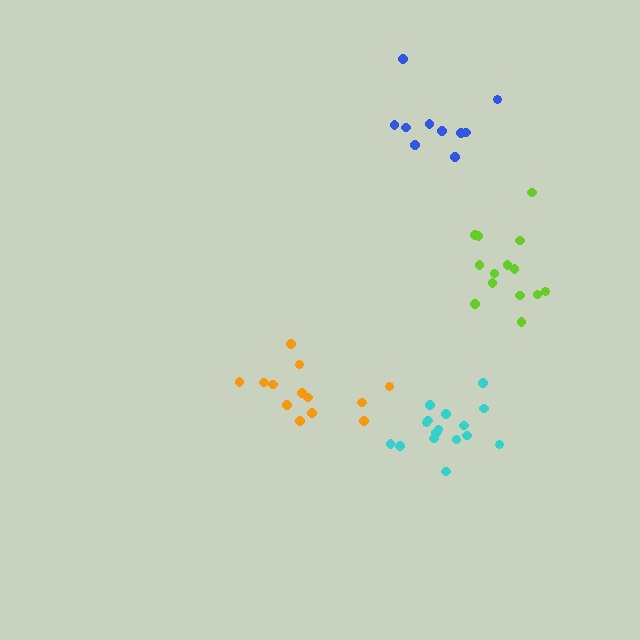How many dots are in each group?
Group 1: 16 dots, Group 2: 13 dots, Group 3: 11 dots, Group 4: 14 dots (54 total).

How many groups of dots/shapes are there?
There are 4 groups.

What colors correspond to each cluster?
The clusters are colored: cyan, orange, blue, lime.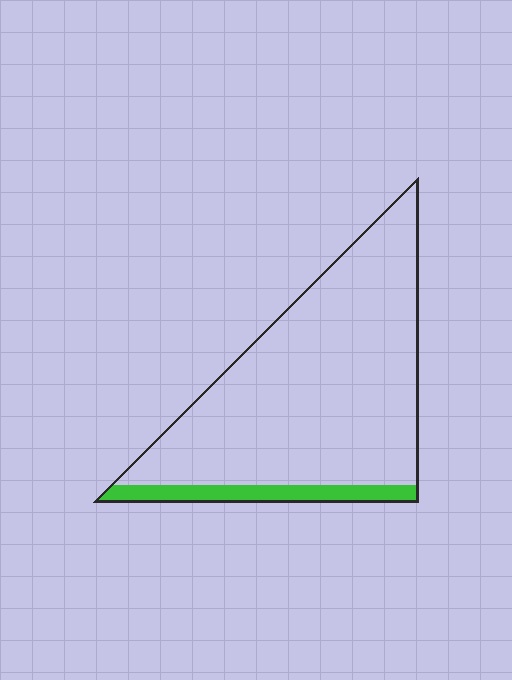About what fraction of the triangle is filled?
About one tenth (1/10).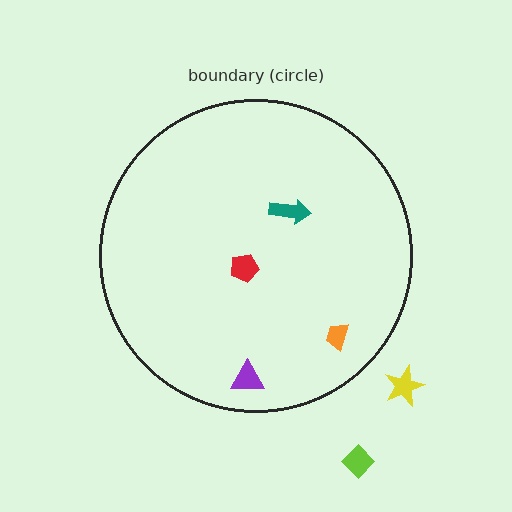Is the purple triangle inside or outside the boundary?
Inside.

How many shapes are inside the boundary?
4 inside, 2 outside.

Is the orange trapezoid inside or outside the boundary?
Inside.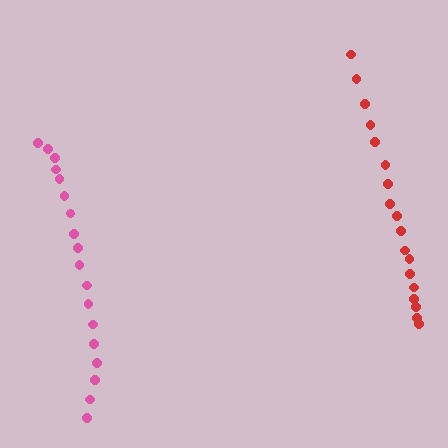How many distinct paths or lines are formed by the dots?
There are 2 distinct paths.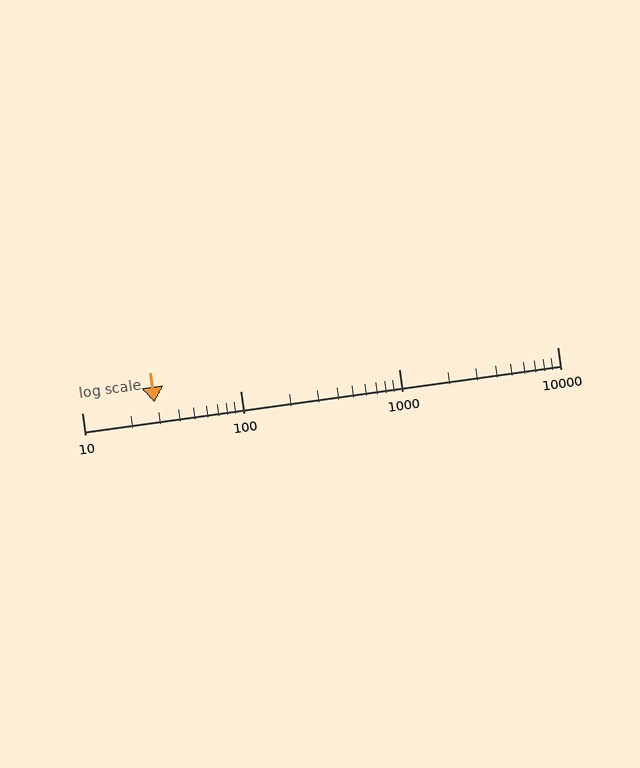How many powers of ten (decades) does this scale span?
The scale spans 3 decades, from 10 to 10000.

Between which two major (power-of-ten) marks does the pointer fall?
The pointer is between 10 and 100.